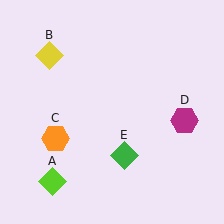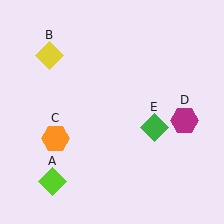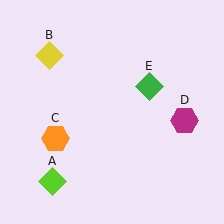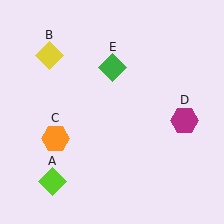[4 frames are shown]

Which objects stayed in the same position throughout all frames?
Lime diamond (object A) and yellow diamond (object B) and orange hexagon (object C) and magenta hexagon (object D) remained stationary.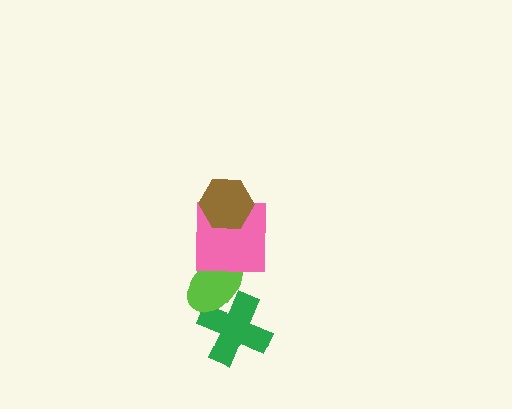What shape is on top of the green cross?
The lime ellipse is on top of the green cross.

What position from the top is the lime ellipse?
The lime ellipse is 3rd from the top.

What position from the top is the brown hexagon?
The brown hexagon is 1st from the top.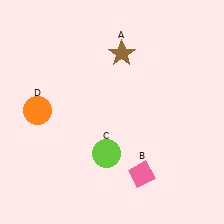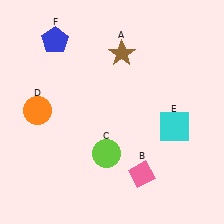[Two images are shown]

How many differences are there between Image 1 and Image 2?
There are 2 differences between the two images.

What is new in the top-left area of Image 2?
A blue pentagon (F) was added in the top-left area of Image 2.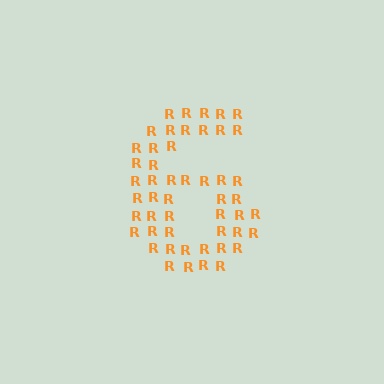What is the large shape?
The large shape is the digit 6.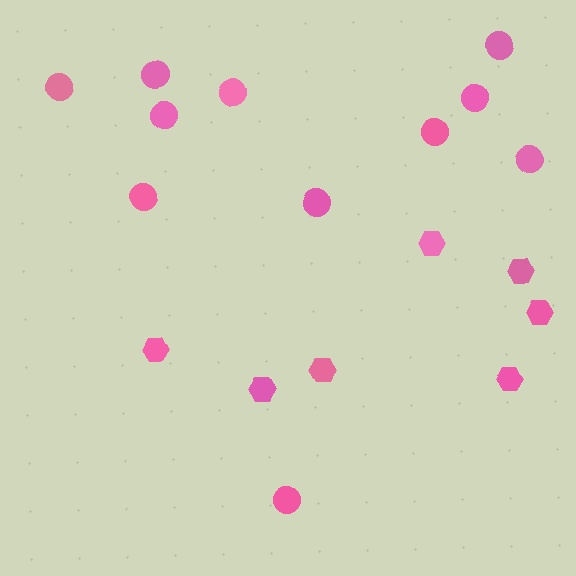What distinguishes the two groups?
There are 2 groups: one group of hexagons (7) and one group of circles (11).